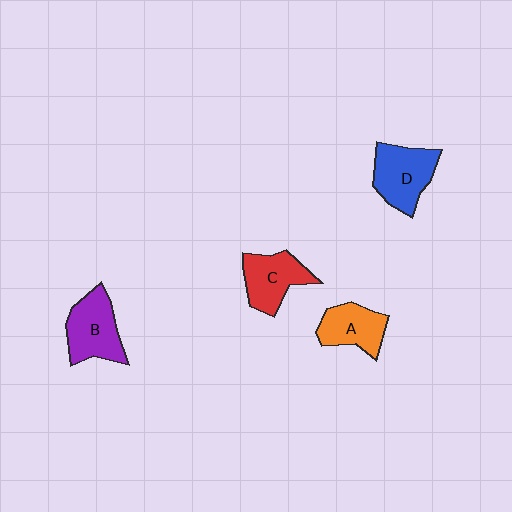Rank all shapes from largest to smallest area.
From largest to smallest: D (blue), B (purple), C (red), A (orange).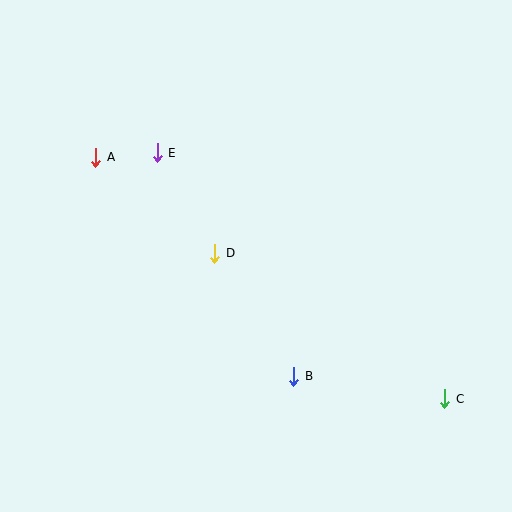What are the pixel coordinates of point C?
Point C is at (445, 399).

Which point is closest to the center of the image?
Point D at (215, 253) is closest to the center.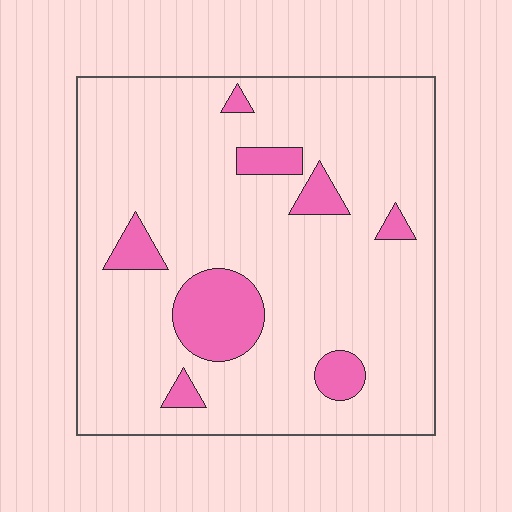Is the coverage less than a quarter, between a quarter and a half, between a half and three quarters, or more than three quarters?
Less than a quarter.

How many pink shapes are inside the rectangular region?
8.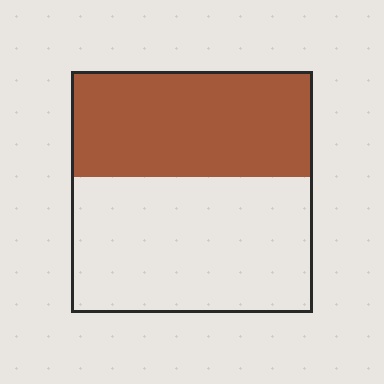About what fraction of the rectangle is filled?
About two fifths (2/5).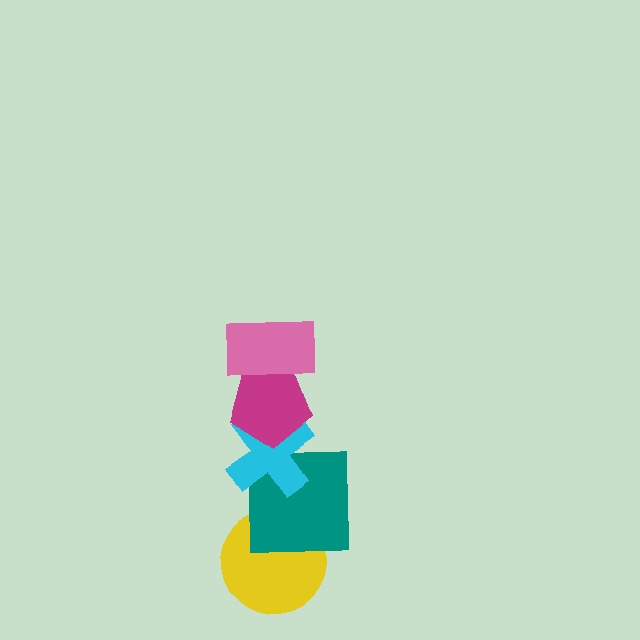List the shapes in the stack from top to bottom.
From top to bottom: the pink rectangle, the magenta pentagon, the cyan cross, the teal square, the yellow circle.